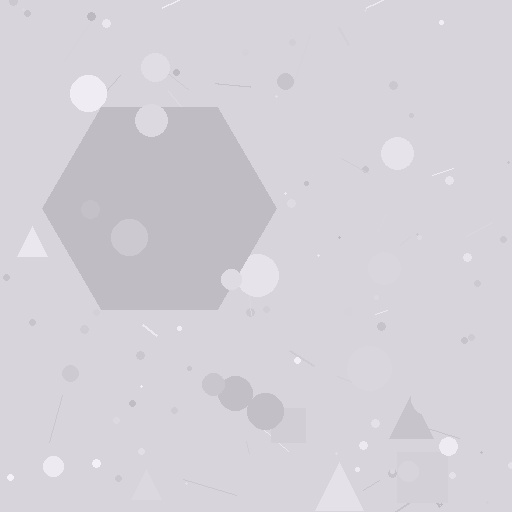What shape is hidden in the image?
A hexagon is hidden in the image.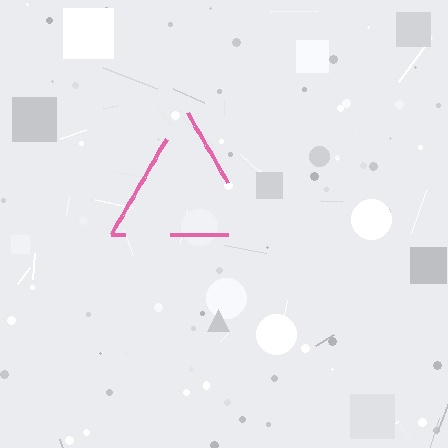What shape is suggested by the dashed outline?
The dashed outline suggests a triangle.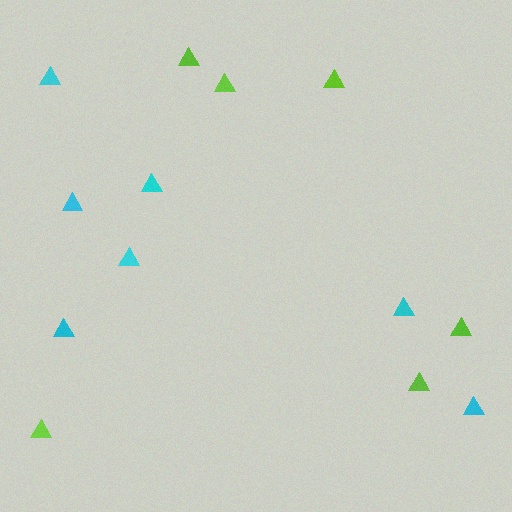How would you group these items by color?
There are 2 groups: one group of cyan triangles (7) and one group of lime triangles (6).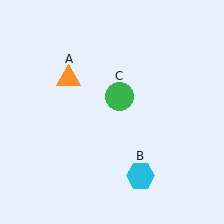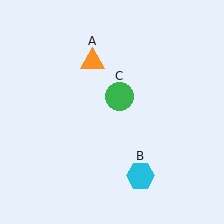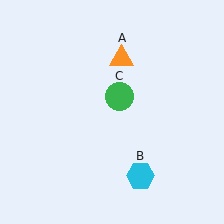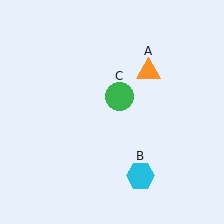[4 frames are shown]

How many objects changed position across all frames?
1 object changed position: orange triangle (object A).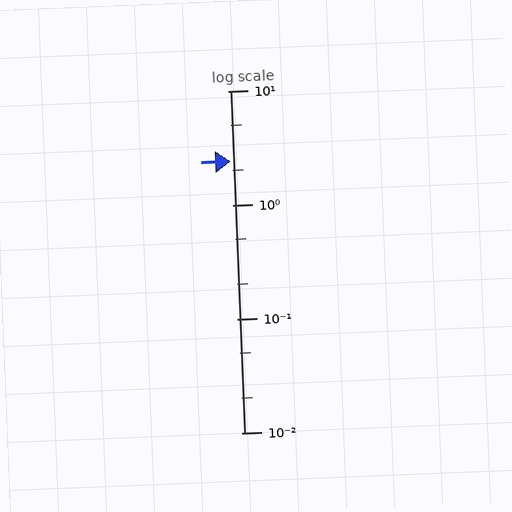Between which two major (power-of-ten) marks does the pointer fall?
The pointer is between 1 and 10.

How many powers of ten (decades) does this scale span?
The scale spans 3 decades, from 0.01 to 10.